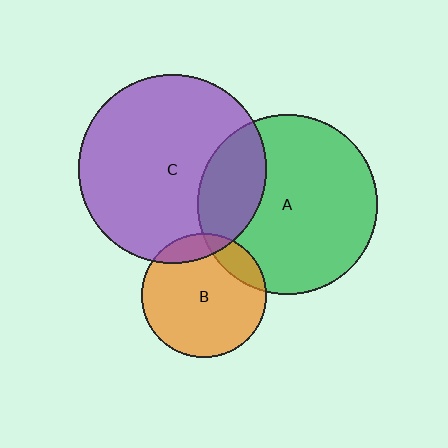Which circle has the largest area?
Circle C (purple).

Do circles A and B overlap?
Yes.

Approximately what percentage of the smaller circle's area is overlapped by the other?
Approximately 15%.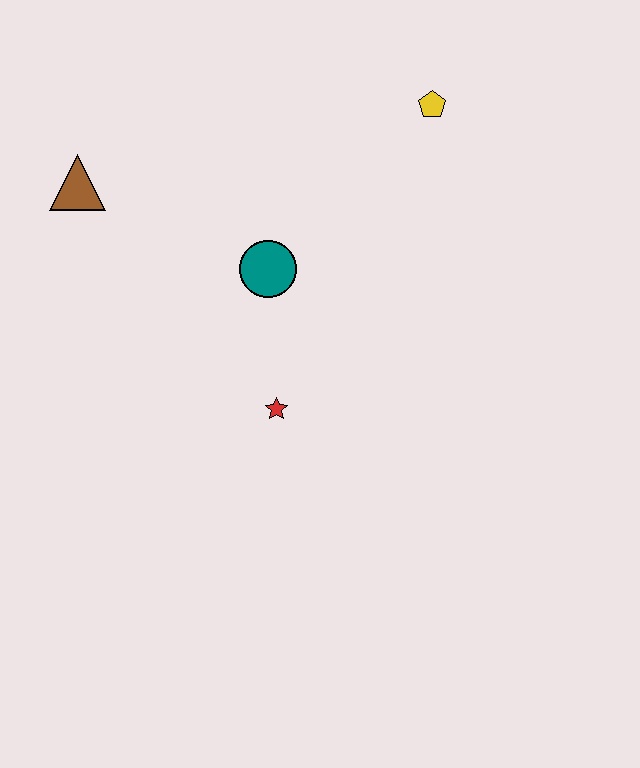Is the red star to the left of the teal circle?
No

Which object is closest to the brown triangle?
The teal circle is closest to the brown triangle.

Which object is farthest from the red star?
The yellow pentagon is farthest from the red star.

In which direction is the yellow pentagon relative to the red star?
The yellow pentagon is above the red star.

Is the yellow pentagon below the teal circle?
No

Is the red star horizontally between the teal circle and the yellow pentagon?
Yes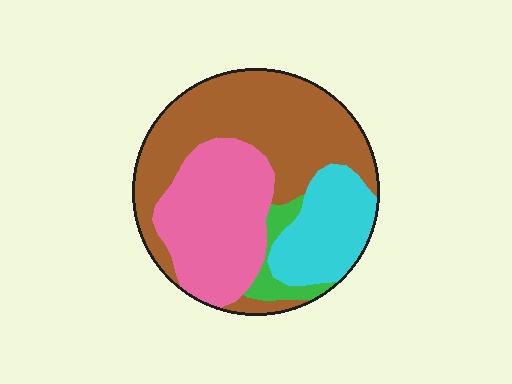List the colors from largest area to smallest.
From largest to smallest: brown, pink, cyan, green.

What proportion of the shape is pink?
Pink covers 31% of the shape.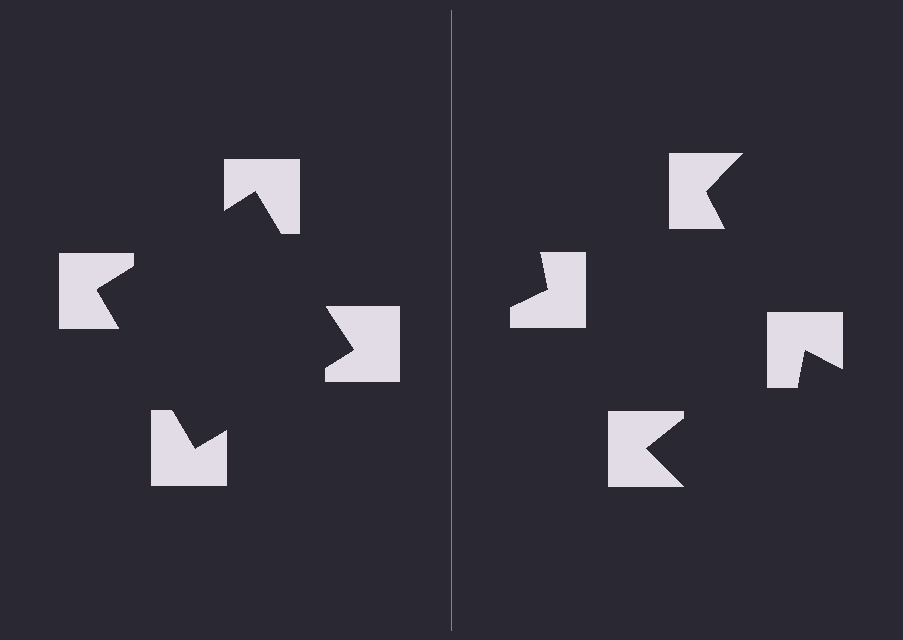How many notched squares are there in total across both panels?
8 — 4 on each side.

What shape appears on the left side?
An illusory square.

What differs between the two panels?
The notched squares are positioned identically on both sides; only the wedge orientations differ. On the left they align to a square; on the right they are misaligned.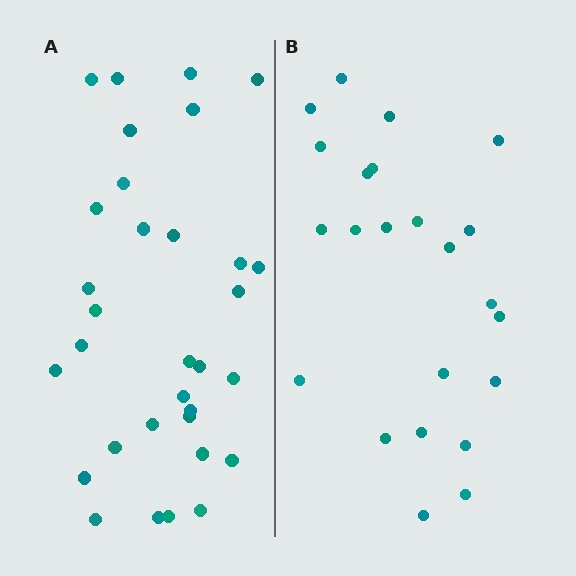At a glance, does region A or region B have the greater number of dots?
Region A (the left region) has more dots.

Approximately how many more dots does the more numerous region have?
Region A has roughly 8 or so more dots than region B.